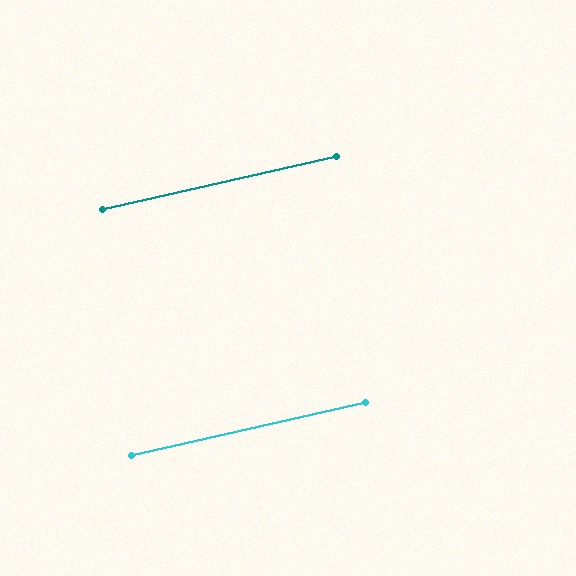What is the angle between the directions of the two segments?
Approximately 0 degrees.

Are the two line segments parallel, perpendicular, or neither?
Parallel — their directions differ by only 0.0°.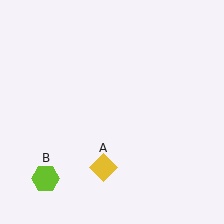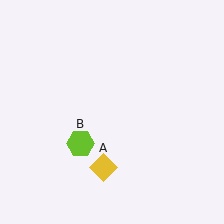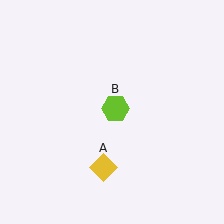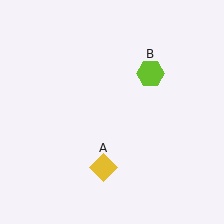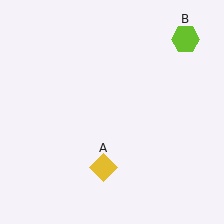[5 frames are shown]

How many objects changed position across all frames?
1 object changed position: lime hexagon (object B).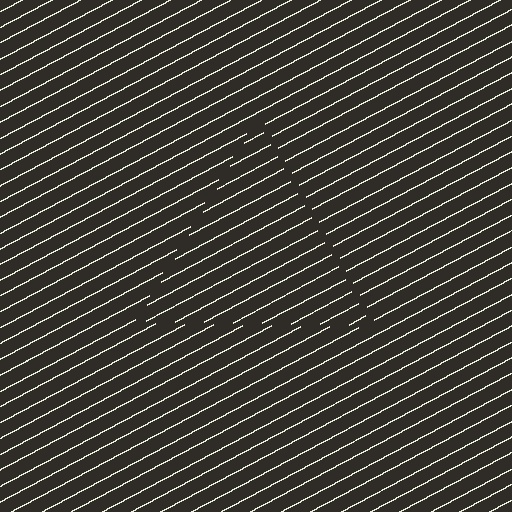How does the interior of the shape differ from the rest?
The interior of the shape contains the same grating, shifted by half a period — the contour is defined by the phase discontinuity where line-ends from the inner and outer gratings abut.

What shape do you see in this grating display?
An illusory triangle. The interior of the shape contains the same grating, shifted by half a period — the contour is defined by the phase discontinuity where line-ends from the inner and outer gratings abut.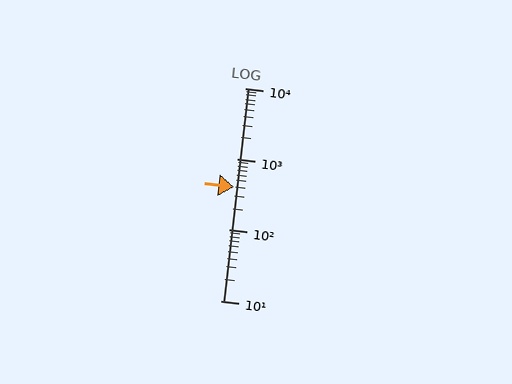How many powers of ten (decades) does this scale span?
The scale spans 3 decades, from 10 to 10000.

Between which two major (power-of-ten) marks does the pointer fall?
The pointer is between 100 and 1000.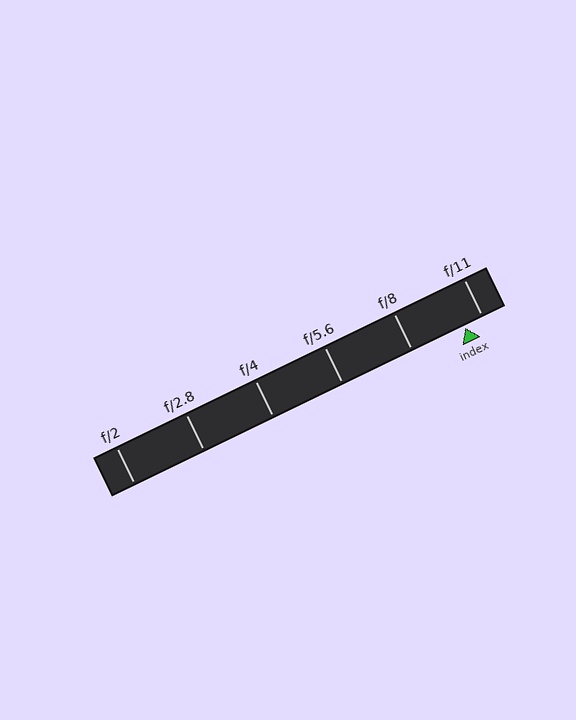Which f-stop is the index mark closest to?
The index mark is closest to f/11.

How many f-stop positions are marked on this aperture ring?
There are 6 f-stop positions marked.